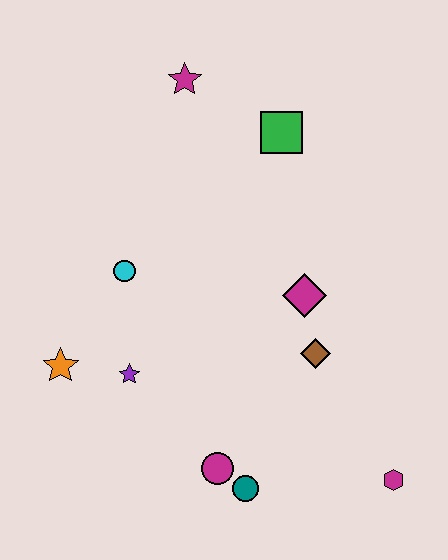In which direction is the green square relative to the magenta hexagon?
The green square is above the magenta hexagon.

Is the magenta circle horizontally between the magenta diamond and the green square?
No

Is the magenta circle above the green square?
No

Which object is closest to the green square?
The magenta star is closest to the green square.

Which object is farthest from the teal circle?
The magenta star is farthest from the teal circle.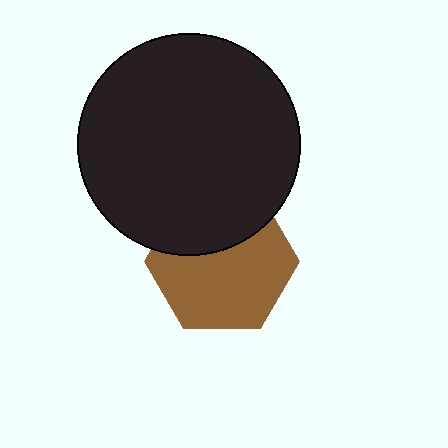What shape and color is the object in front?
The object in front is a black circle.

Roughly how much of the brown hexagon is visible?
Most of it is visible (roughly 65%).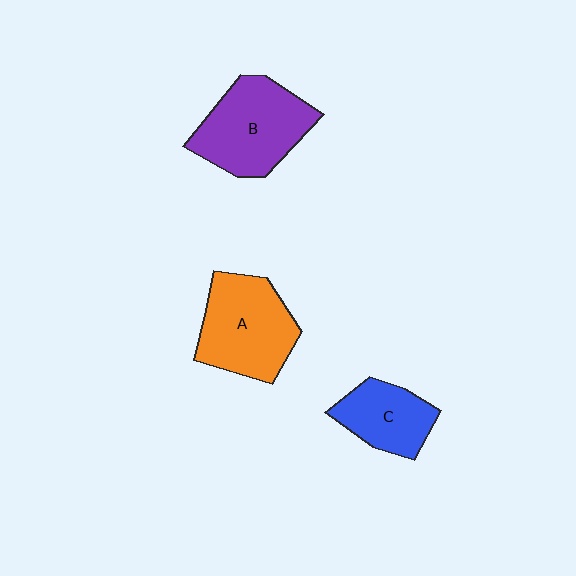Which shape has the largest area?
Shape B (purple).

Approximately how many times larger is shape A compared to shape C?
Approximately 1.5 times.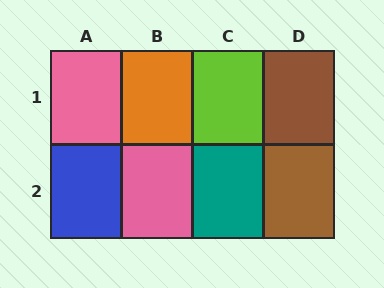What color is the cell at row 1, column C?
Lime.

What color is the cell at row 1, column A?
Pink.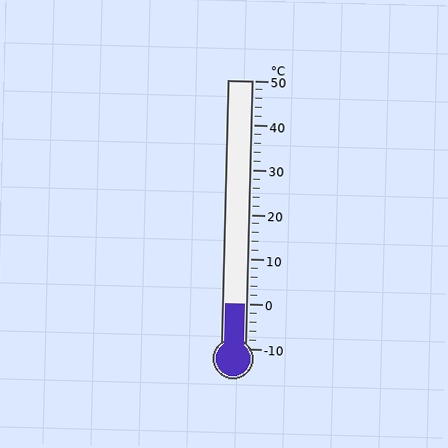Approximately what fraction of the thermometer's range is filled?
The thermometer is filled to approximately 15% of its range.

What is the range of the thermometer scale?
The thermometer scale ranges from -10°C to 50°C.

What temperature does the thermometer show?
The thermometer shows approximately 0°C.